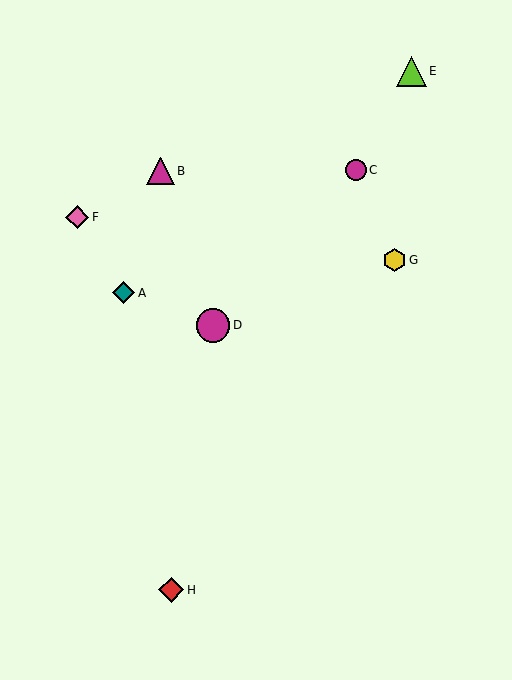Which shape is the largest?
The magenta circle (labeled D) is the largest.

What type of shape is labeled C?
Shape C is a magenta circle.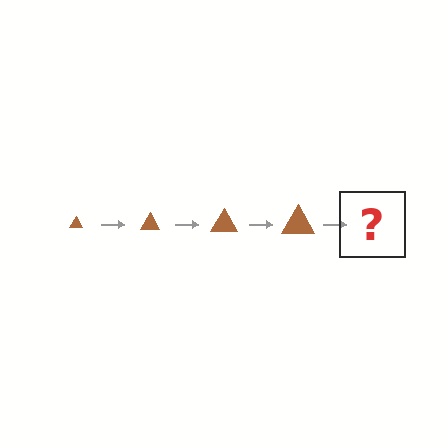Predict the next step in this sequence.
The next step is a brown triangle, larger than the previous one.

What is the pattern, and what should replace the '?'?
The pattern is that the triangle gets progressively larger each step. The '?' should be a brown triangle, larger than the previous one.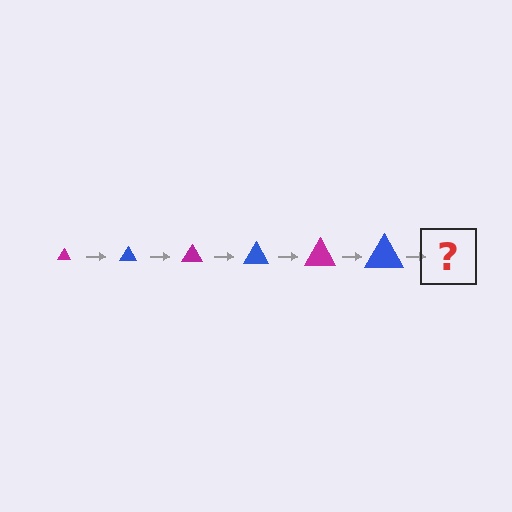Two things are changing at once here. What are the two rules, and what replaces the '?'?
The two rules are that the triangle grows larger each step and the color cycles through magenta and blue. The '?' should be a magenta triangle, larger than the previous one.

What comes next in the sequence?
The next element should be a magenta triangle, larger than the previous one.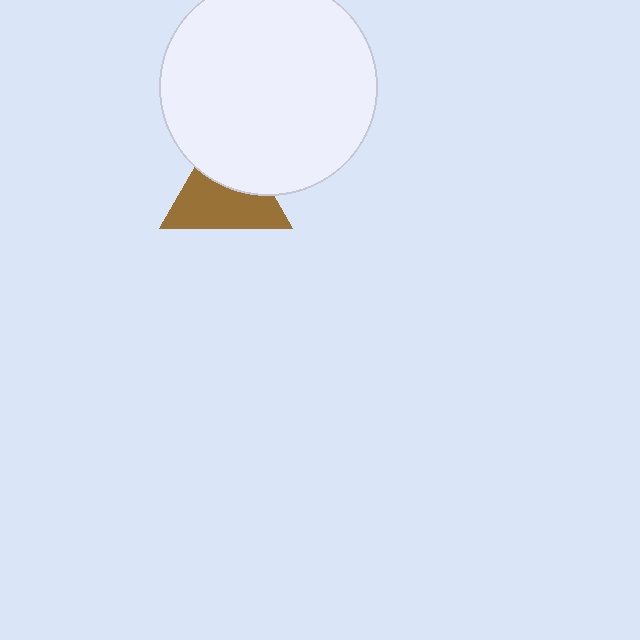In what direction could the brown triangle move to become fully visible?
The brown triangle could move down. That would shift it out from behind the white circle entirely.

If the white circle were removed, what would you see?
You would see the complete brown triangle.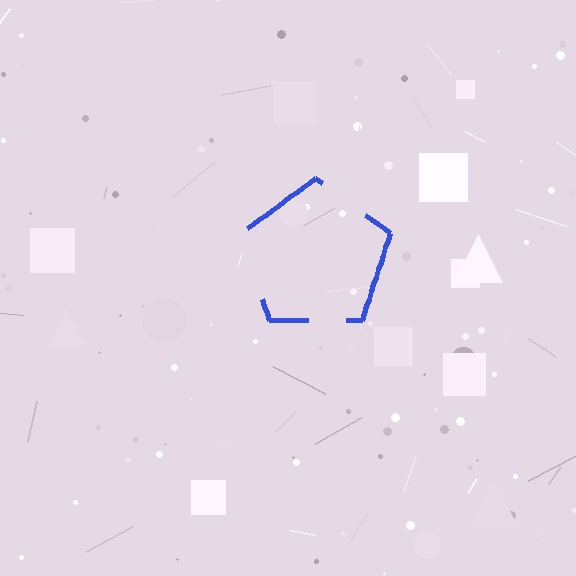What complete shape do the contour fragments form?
The contour fragments form a pentagon.